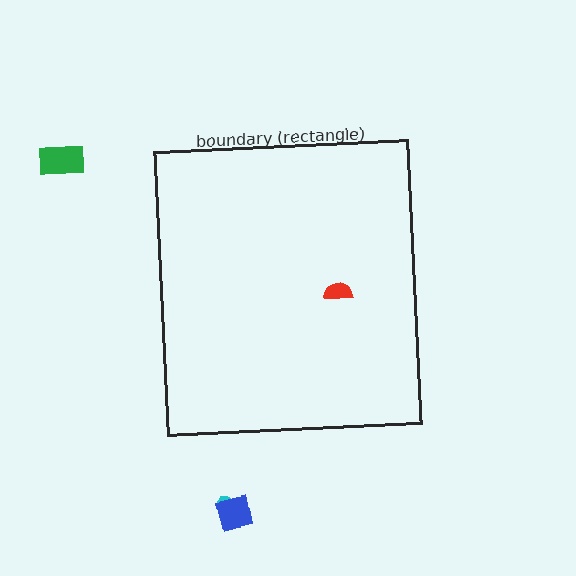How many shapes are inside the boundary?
1 inside, 3 outside.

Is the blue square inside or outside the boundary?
Outside.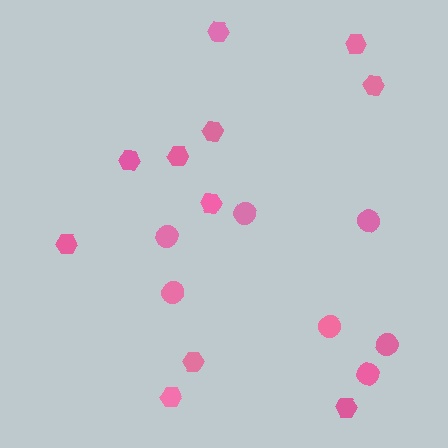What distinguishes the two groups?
There are 2 groups: one group of hexagons (11) and one group of circles (7).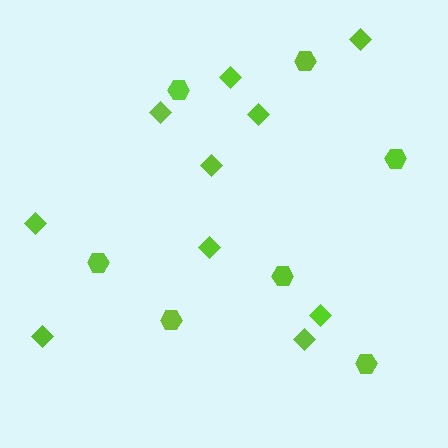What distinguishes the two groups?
There are 2 groups: one group of hexagons (7) and one group of diamonds (10).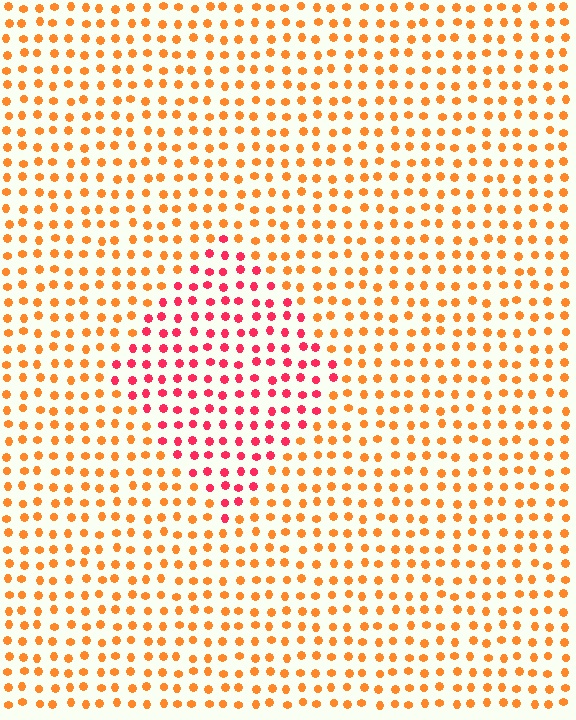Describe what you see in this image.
The image is filled with small orange elements in a uniform arrangement. A diamond-shaped region is visible where the elements are tinted to a slightly different hue, forming a subtle color boundary.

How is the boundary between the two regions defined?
The boundary is defined purely by a slight shift in hue (about 41 degrees). Spacing, size, and orientation are identical on both sides.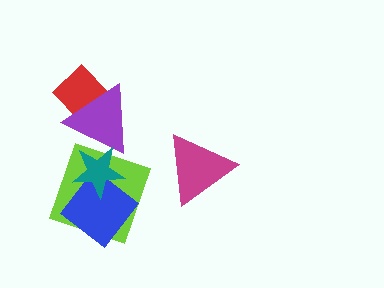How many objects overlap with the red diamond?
1 object overlaps with the red diamond.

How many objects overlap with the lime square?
2 objects overlap with the lime square.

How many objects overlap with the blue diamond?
2 objects overlap with the blue diamond.